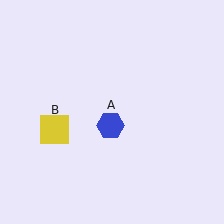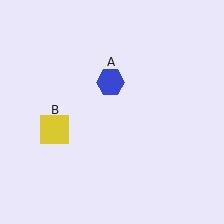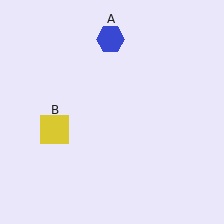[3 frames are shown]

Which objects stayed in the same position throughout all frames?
Yellow square (object B) remained stationary.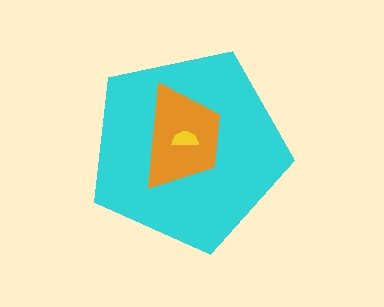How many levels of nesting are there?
3.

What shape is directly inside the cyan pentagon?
The orange trapezoid.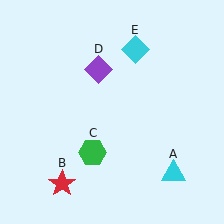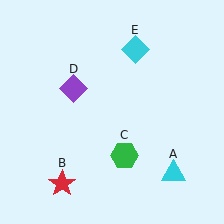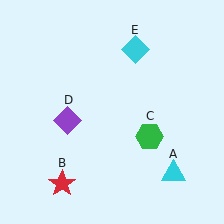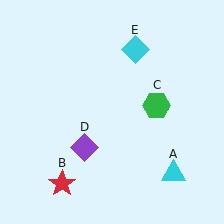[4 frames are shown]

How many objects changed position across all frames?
2 objects changed position: green hexagon (object C), purple diamond (object D).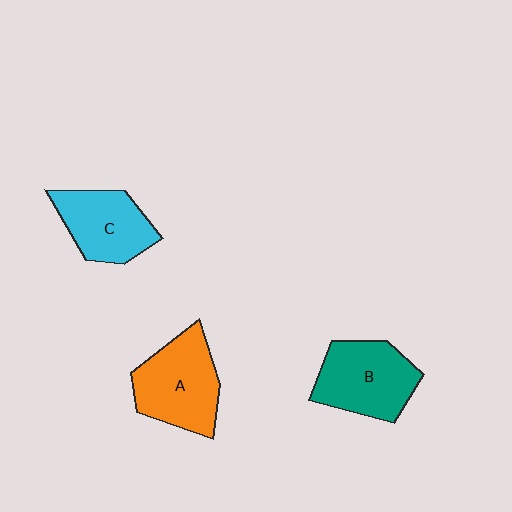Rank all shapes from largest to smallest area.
From largest to smallest: A (orange), B (teal), C (cyan).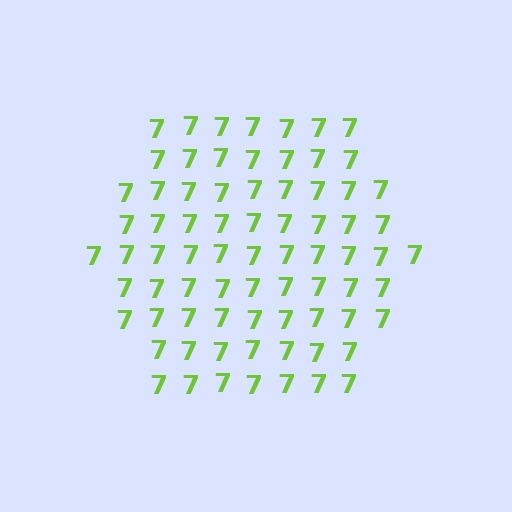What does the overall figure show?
The overall figure shows a hexagon.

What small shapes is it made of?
It is made of small digit 7's.